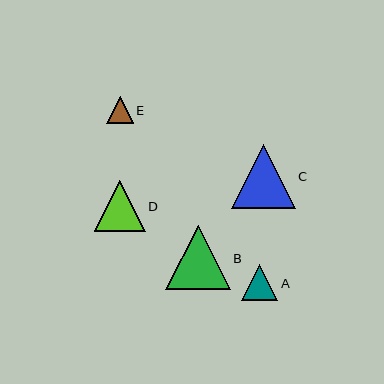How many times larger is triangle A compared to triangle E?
Triangle A is approximately 1.4 times the size of triangle E.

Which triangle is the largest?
Triangle B is the largest with a size of approximately 65 pixels.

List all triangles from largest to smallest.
From largest to smallest: B, C, D, A, E.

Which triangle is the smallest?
Triangle E is the smallest with a size of approximately 27 pixels.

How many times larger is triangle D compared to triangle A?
Triangle D is approximately 1.4 times the size of triangle A.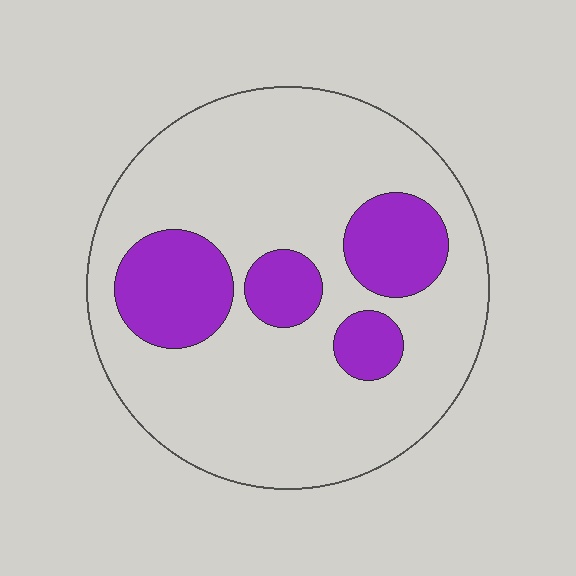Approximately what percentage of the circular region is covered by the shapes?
Approximately 25%.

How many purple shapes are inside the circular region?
4.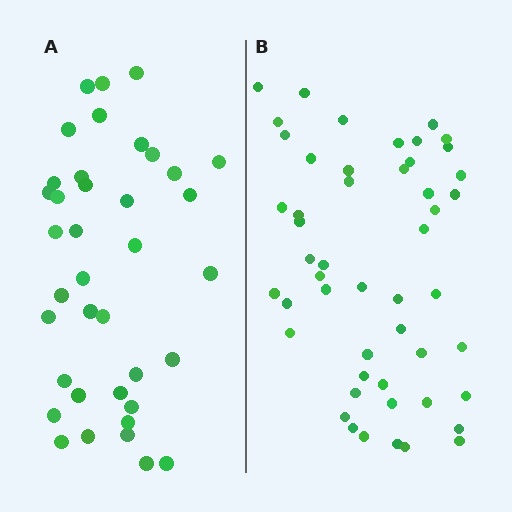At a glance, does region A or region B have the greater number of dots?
Region B (the right region) has more dots.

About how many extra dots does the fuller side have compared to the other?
Region B has roughly 12 or so more dots than region A.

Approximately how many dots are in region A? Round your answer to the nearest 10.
About 40 dots. (The exact count is 38, which rounds to 40.)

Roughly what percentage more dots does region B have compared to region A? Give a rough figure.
About 30% more.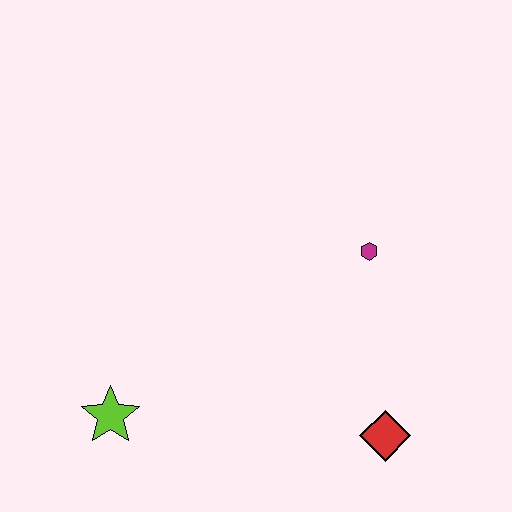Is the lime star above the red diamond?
Yes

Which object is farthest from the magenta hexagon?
The lime star is farthest from the magenta hexagon.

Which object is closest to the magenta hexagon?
The red diamond is closest to the magenta hexagon.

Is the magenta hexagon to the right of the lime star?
Yes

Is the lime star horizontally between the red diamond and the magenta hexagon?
No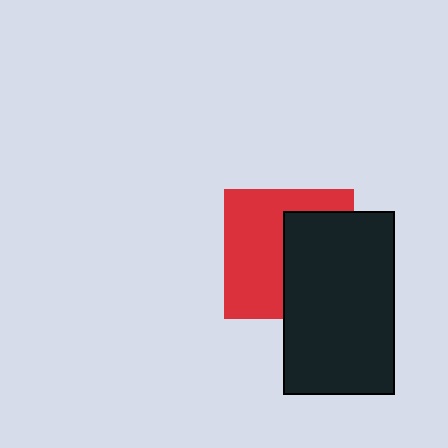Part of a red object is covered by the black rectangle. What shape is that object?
It is a square.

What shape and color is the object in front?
The object in front is a black rectangle.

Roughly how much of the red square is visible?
About half of it is visible (roughly 55%).